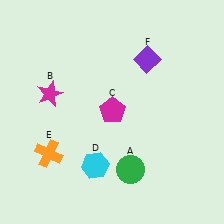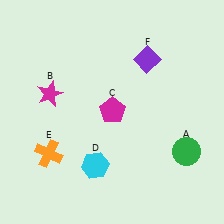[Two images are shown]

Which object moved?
The green circle (A) moved right.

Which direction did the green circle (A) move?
The green circle (A) moved right.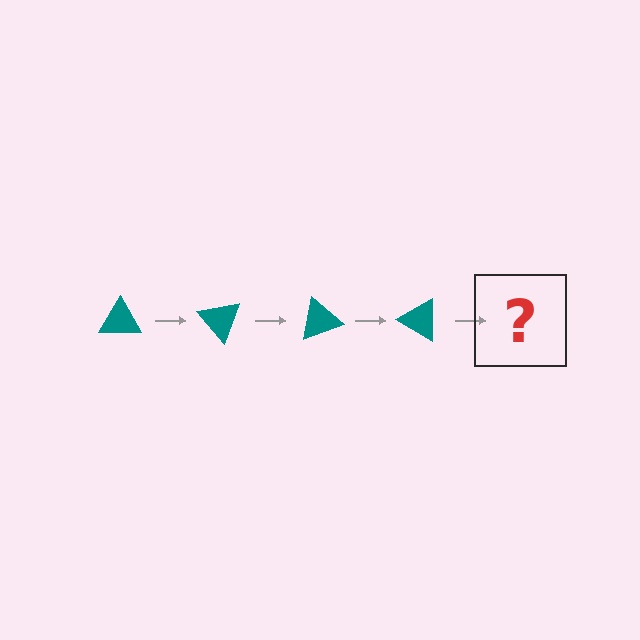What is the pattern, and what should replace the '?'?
The pattern is that the triangle rotates 50 degrees each step. The '?' should be a teal triangle rotated 200 degrees.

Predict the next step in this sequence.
The next step is a teal triangle rotated 200 degrees.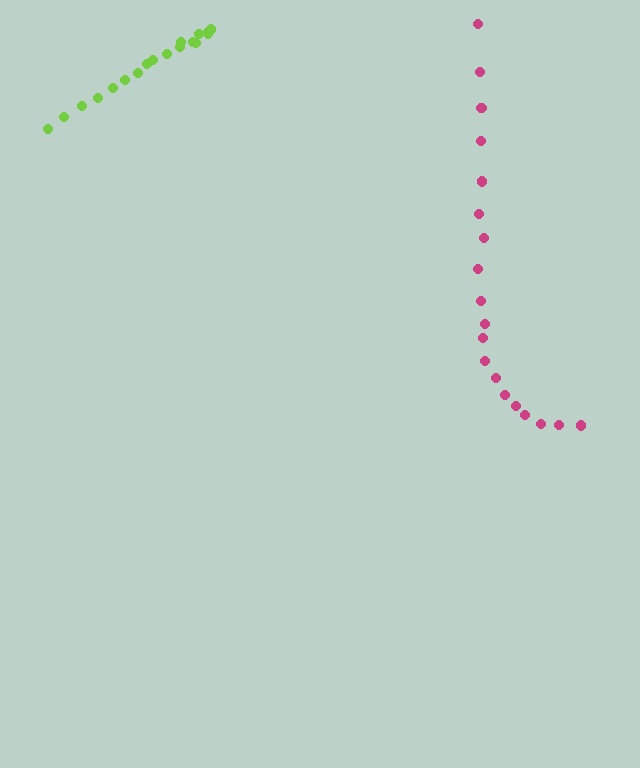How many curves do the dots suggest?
There are 2 distinct paths.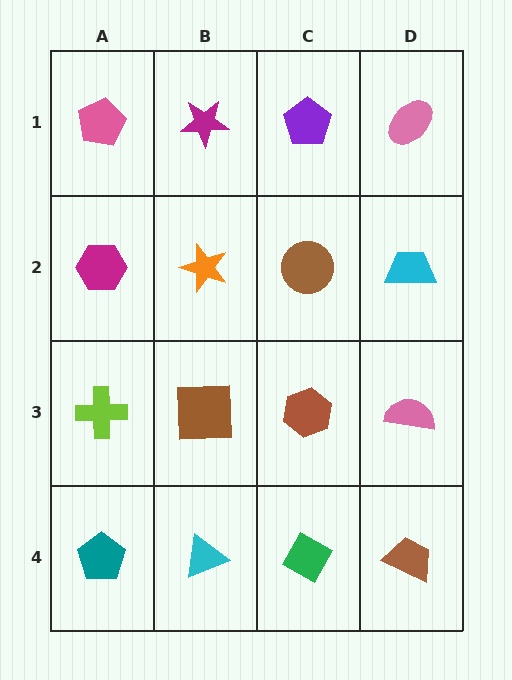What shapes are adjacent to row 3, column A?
A magenta hexagon (row 2, column A), a teal pentagon (row 4, column A), a brown square (row 3, column B).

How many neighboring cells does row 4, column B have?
3.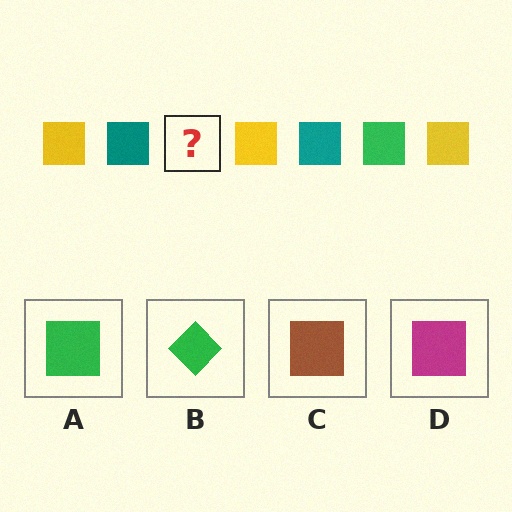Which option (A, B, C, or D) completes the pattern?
A.